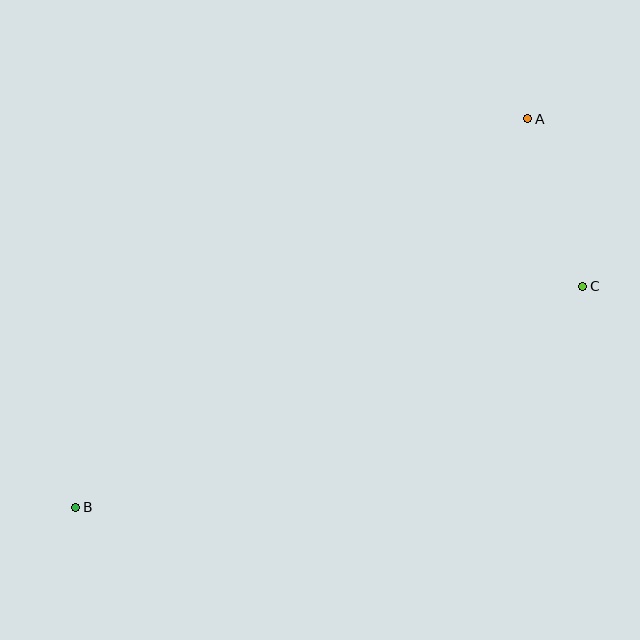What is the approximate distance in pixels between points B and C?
The distance between B and C is approximately 553 pixels.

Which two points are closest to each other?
Points A and C are closest to each other.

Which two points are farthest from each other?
Points A and B are farthest from each other.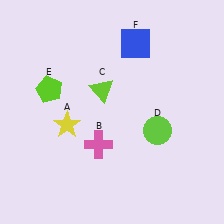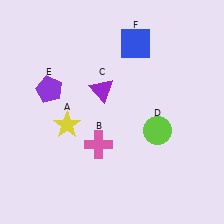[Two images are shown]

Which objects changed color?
C changed from lime to purple. E changed from lime to purple.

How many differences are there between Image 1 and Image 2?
There are 2 differences between the two images.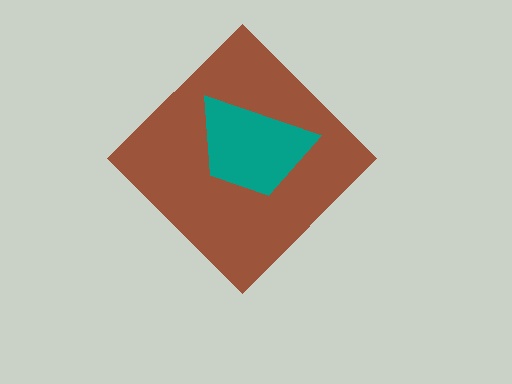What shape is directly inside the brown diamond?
The teal trapezoid.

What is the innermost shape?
The teal trapezoid.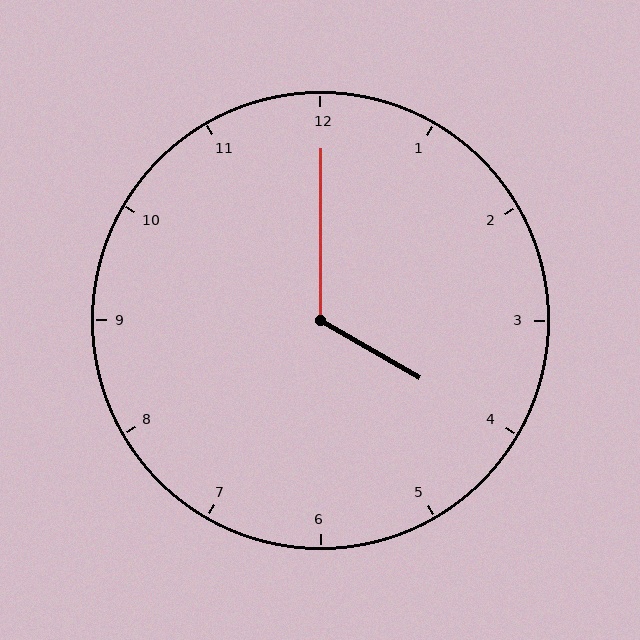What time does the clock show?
4:00.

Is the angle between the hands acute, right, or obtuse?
It is obtuse.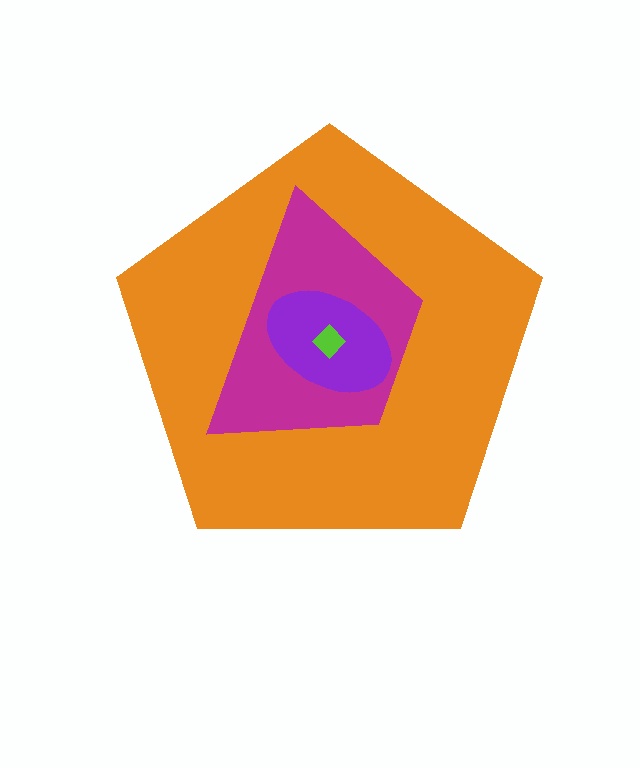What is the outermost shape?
The orange pentagon.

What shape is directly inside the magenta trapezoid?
The purple ellipse.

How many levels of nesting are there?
4.